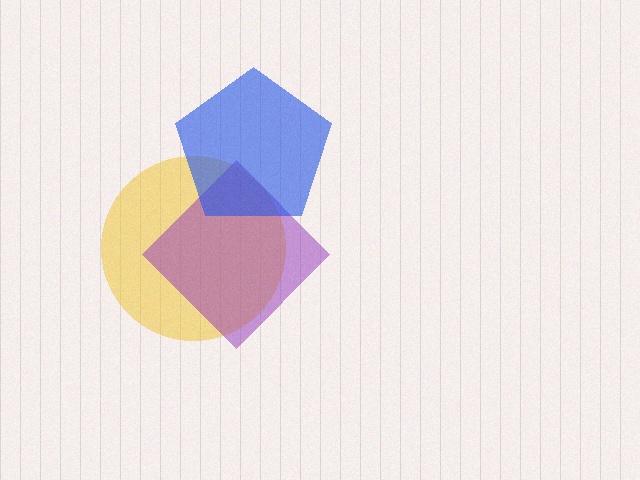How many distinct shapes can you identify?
There are 3 distinct shapes: a yellow circle, a purple diamond, a blue pentagon.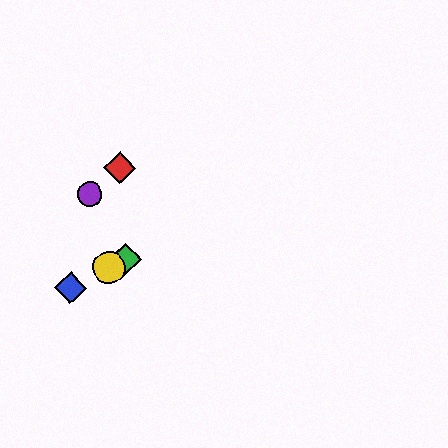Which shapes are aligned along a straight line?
The blue diamond, the green diamond, the yellow circle are aligned along a straight line.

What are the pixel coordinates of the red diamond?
The red diamond is at (120, 168).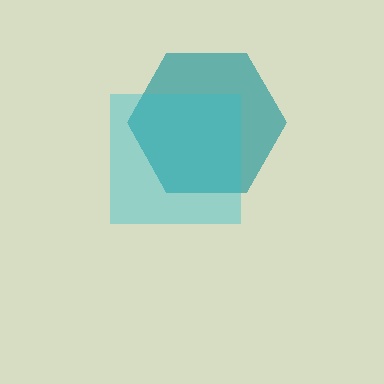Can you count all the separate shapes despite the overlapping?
Yes, there are 2 separate shapes.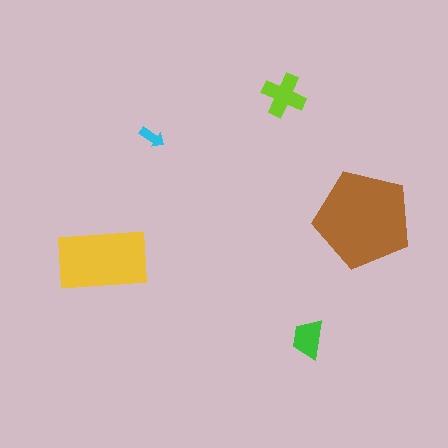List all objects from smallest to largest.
The cyan arrow, the green trapezoid, the lime cross, the yellow rectangle, the brown pentagon.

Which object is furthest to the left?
The yellow rectangle is leftmost.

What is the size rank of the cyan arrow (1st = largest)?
5th.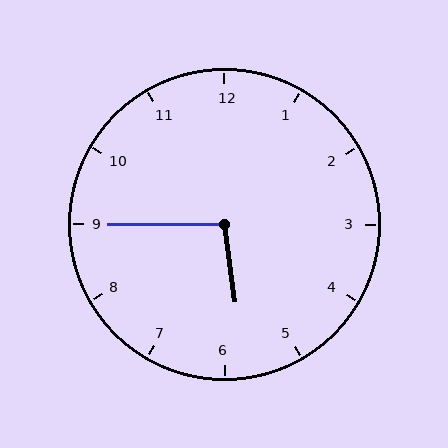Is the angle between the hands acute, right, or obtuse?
It is obtuse.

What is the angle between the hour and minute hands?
Approximately 98 degrees.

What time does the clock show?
5:45.